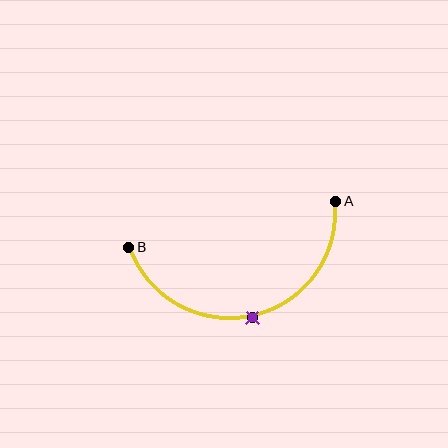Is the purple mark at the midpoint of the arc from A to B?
Yes. The purple mark lies on the arc at equal arc-length from both A and B — it is the arc midpoint.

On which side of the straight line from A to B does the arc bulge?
The arc bulges below the straight line connecting A and B.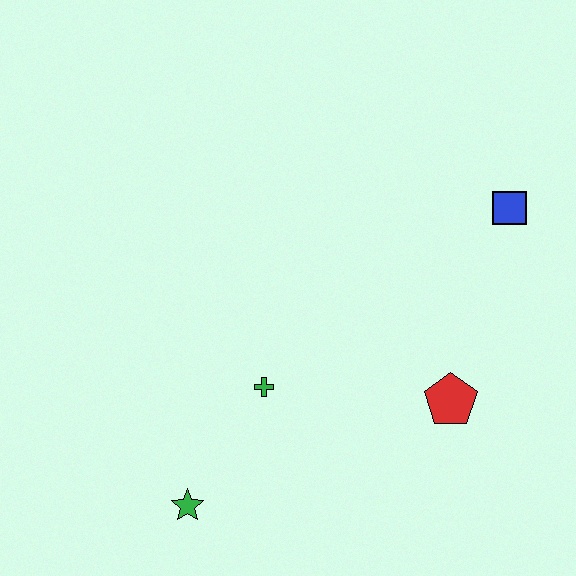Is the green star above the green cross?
No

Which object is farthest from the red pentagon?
The green star is farthest from the red pentagon.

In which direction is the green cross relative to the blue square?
The green cross is to the left of the blue square.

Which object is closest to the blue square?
The red pentagon is closest to the blue square.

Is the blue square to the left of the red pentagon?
No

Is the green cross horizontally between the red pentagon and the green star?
Yes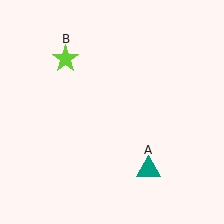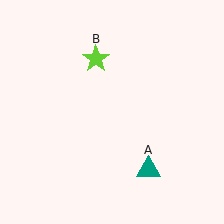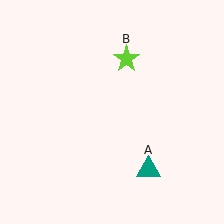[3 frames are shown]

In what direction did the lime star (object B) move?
The lime star (object B) moved right.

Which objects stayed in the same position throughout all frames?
Teal triangle (object A) remained stationary.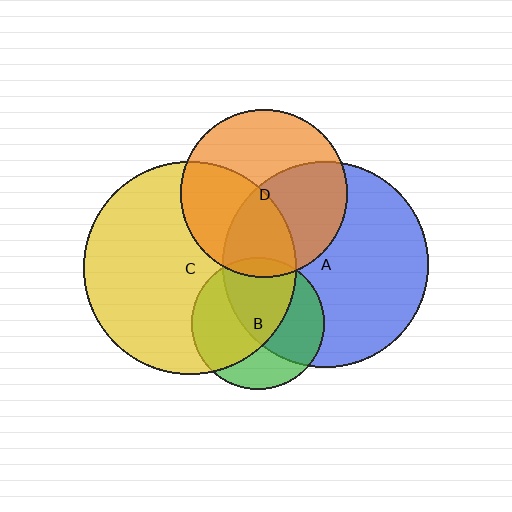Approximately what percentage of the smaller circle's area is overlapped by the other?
Approximately 45%.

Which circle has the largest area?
Circle C (yellow).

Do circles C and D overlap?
Yes.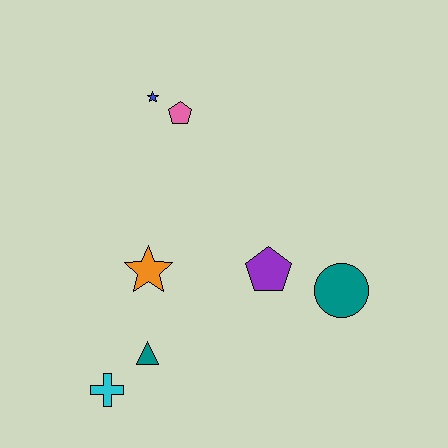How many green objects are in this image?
There are no green objects.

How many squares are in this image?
There are no squares.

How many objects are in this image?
There are 7 objects.